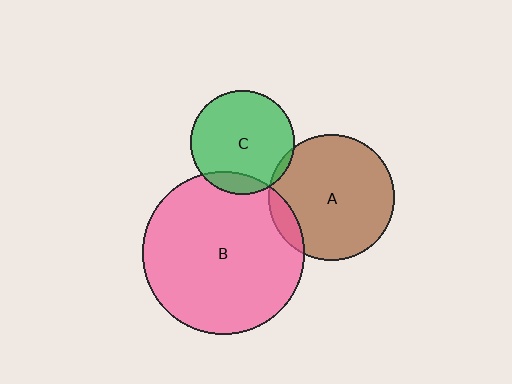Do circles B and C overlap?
Yes.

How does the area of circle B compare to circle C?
Approximately 2.4 times.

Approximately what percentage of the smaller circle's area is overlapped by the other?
Approximately 10%.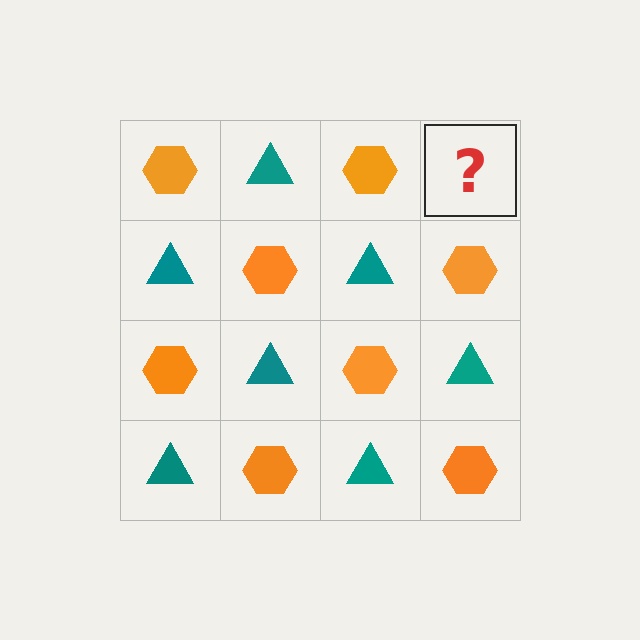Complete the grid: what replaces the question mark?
The question mark should be replaced with a teal triangle.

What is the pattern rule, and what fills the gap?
The rule is that it alternates orange hexagon and teal triangle in a checkerboard pattern. The gap should be filled with a teal triangle.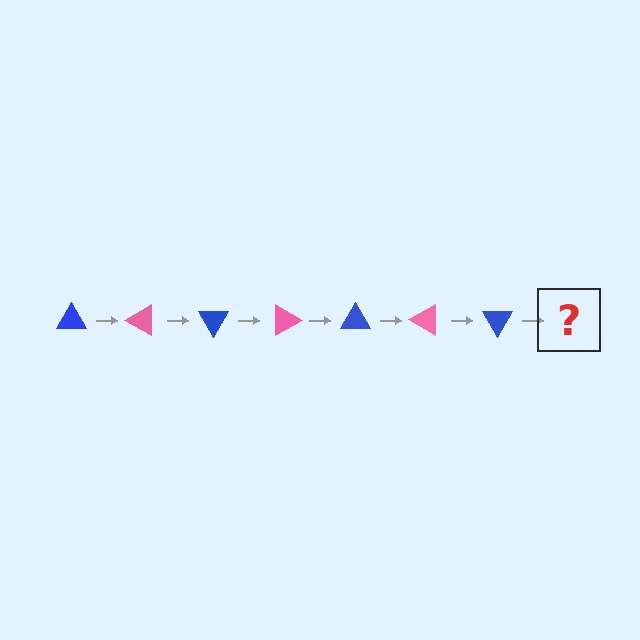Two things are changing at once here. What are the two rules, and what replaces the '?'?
The two rules are that it rotates 30 degrees each step and the color cycles through blue and pink. The '?' should be a pink triangle, rotated 210 degrees from the start.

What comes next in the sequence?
The next element should be a pink triangle, rotated 210 degrees from the start.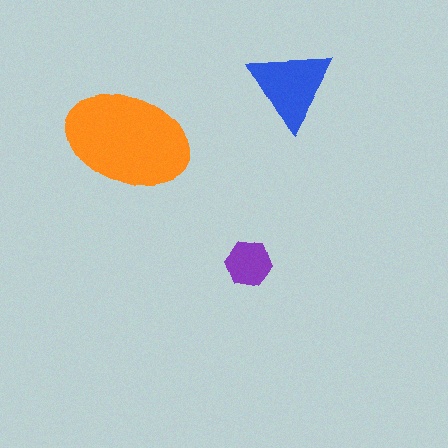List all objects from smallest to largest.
The purple hexagon, the blue triangle, the orange ellipse.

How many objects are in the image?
There are 3 objects in the image.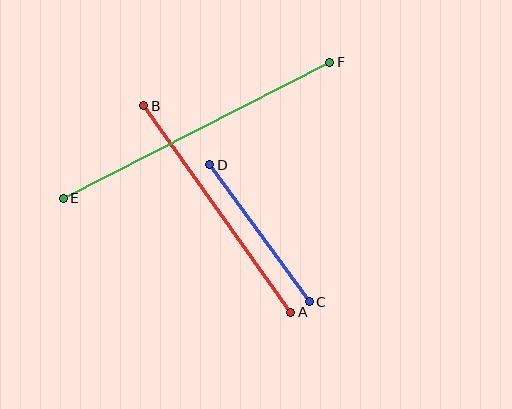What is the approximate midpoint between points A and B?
The midpoint is at approximately (217, 209) pixels.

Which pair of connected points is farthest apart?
Points E and F are farthest apart.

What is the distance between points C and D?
The distance is approximately 169 pixels.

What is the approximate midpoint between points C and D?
The midpoint is at approximately (260, 233) pixels.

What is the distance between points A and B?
The distance is approximately 254 pixels.